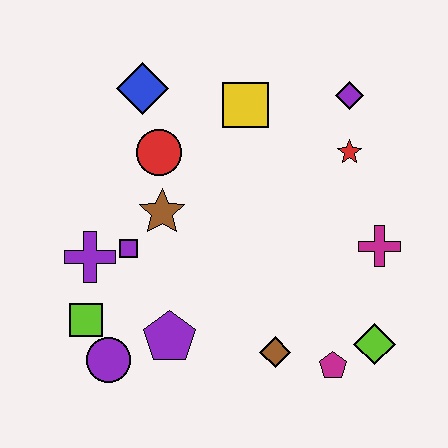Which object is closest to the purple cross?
The purple square is closest to the purple cross.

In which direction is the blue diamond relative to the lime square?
The blue diamond is above the lime square.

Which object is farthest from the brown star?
The lime diamond is farthest from the brown star.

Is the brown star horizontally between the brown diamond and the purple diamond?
No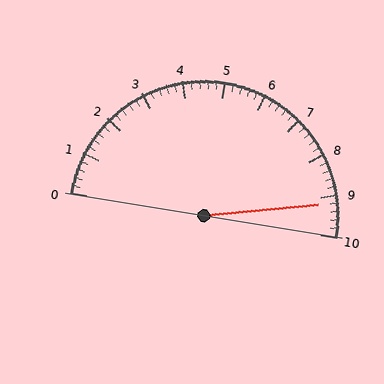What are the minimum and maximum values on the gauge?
The gauge ranges from 0 to 10.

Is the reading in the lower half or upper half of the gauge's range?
The reading is in the upper half of the range (0 to 10).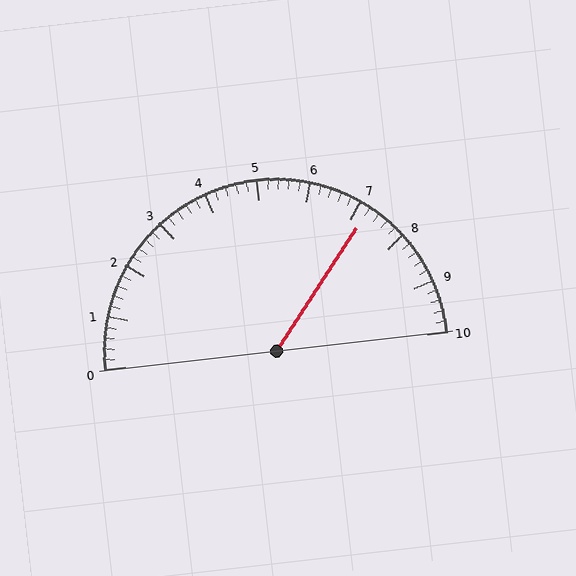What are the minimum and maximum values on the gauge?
The gauge ranges from 0 to 10.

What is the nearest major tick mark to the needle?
The nearest major tick mark is 7.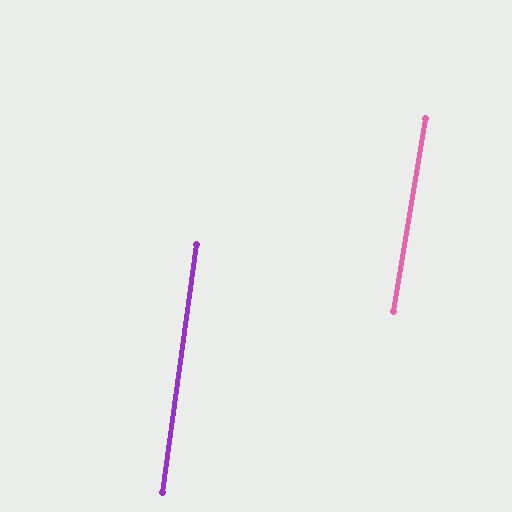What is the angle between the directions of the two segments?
Approximately 2 degrees.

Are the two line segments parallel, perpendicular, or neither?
Parallel — their directions differ by only 1.6°.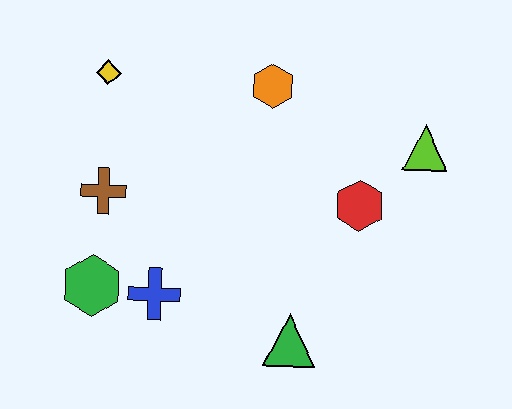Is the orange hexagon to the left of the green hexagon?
No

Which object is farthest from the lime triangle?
The green hexagon is farthest from the lime triangle.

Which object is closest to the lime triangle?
The red hexagon is closest to the lime triangle.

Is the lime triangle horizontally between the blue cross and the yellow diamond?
No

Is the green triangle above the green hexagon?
No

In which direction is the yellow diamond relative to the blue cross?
The yellow diamond is above the blue cross.